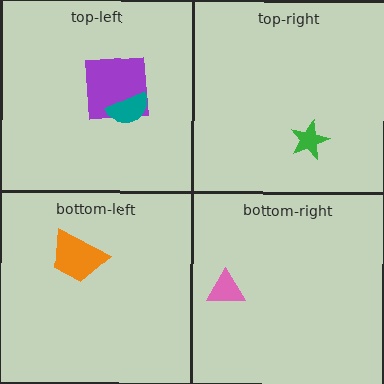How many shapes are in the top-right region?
1.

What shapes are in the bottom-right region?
The pink triangle.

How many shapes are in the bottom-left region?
1.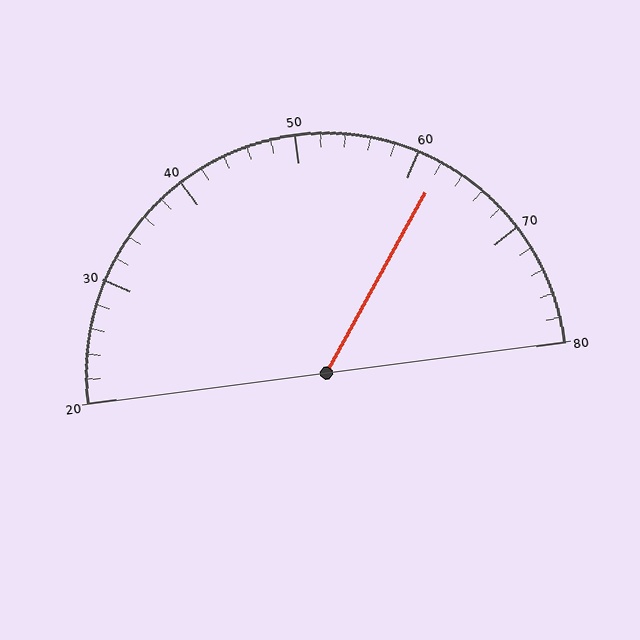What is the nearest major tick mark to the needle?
The nearest major tick mark is 60.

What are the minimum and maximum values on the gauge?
The gauge ranges from 20 to 80.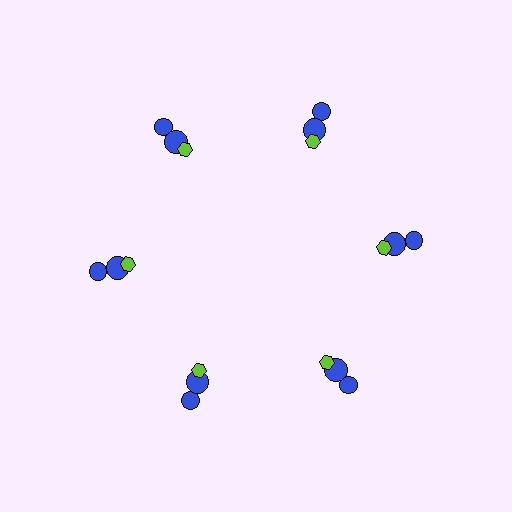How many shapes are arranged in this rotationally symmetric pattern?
There are 18 shapes, arranged in 6 groups of 3.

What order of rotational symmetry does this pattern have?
This pattern has 6-fold rotational symmetry.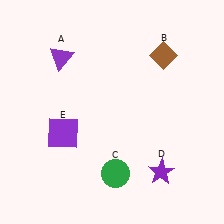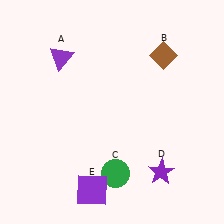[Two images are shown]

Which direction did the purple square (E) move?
The purple square (E) moved down.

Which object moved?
The purple square (E) moved down.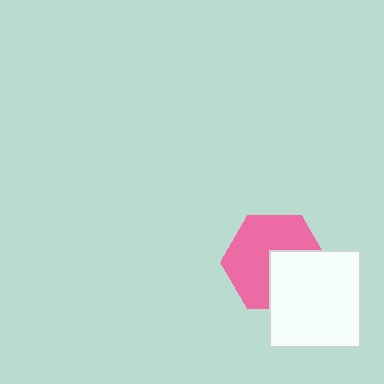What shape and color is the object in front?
The object in front is a white rectangle.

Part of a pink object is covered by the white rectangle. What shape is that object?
It is a hexagon.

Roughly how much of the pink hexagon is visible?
About half of it is visible (roughly 63%).